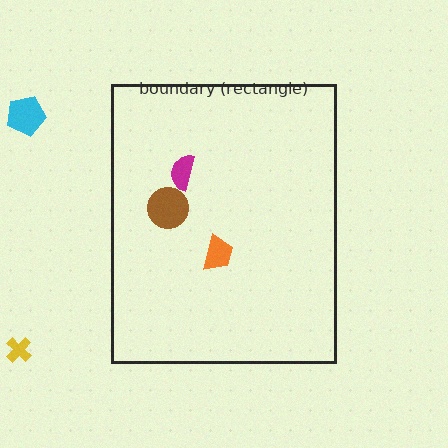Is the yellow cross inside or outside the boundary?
Outside.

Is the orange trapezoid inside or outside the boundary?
Inside.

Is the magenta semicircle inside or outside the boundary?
Inside.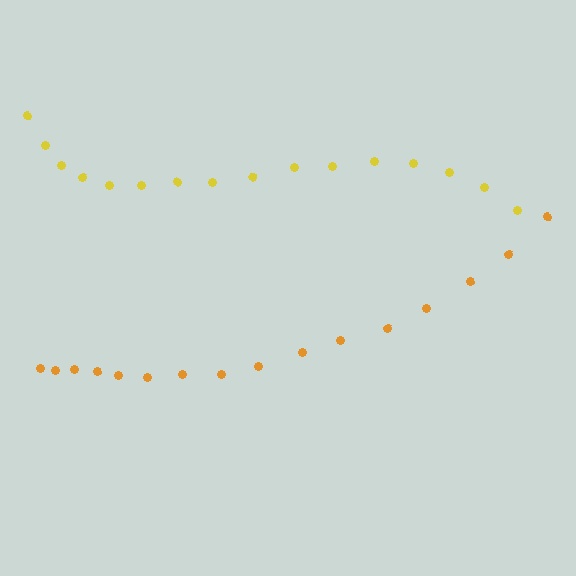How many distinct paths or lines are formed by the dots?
There are 2 distinct paths.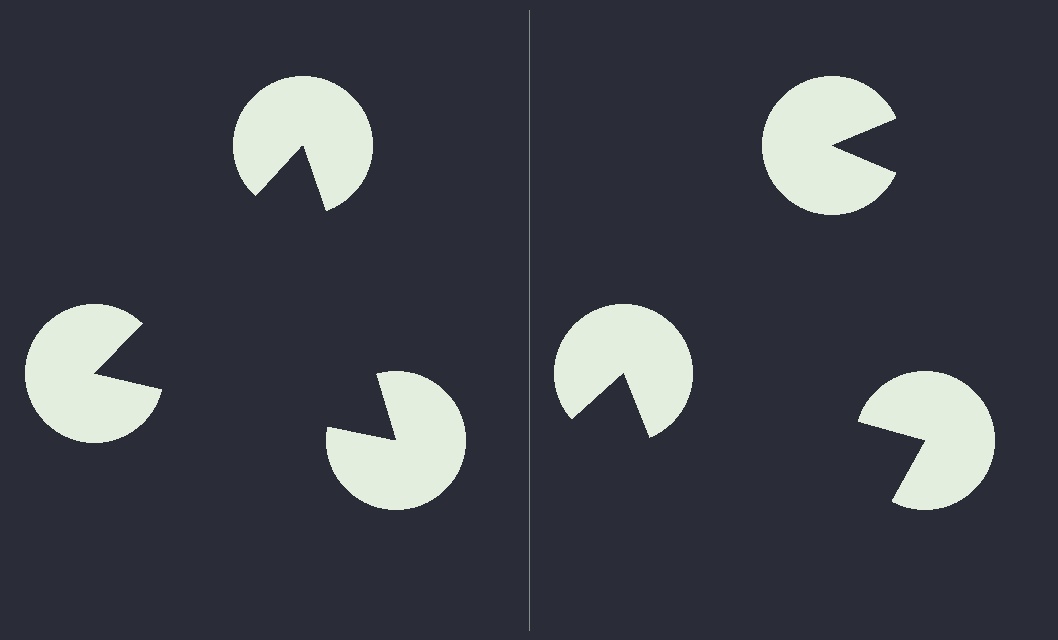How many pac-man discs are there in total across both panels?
6 — 3 on each side.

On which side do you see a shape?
An illusory triangle appears on the left side. On the right side the wedge cuts are rotated, so no coherent shape forms.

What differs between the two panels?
The pac-man discs are positioned identically on both sides; only the wedge orientations differ. On the left they align to a triangle; on the right they are misaligned.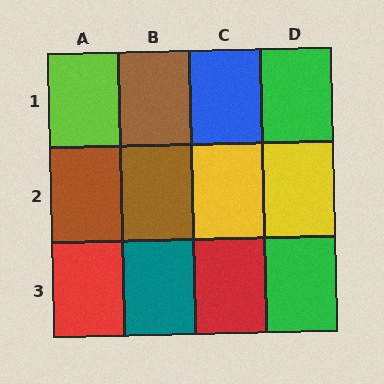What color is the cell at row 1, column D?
Green.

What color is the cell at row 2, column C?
Yellow.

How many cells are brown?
3 cells are brown.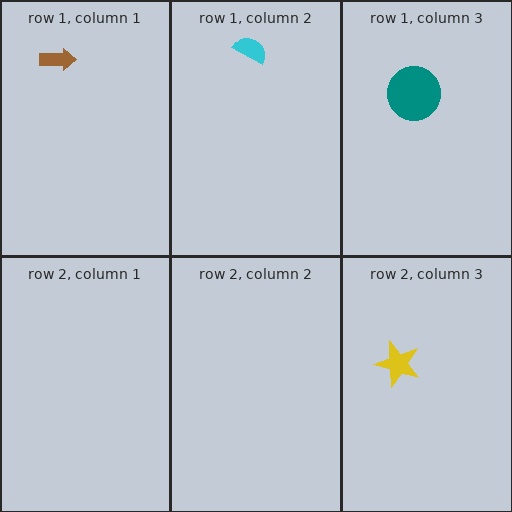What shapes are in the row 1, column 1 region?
The brown arrow.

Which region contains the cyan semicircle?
The row 1, column 2 region.